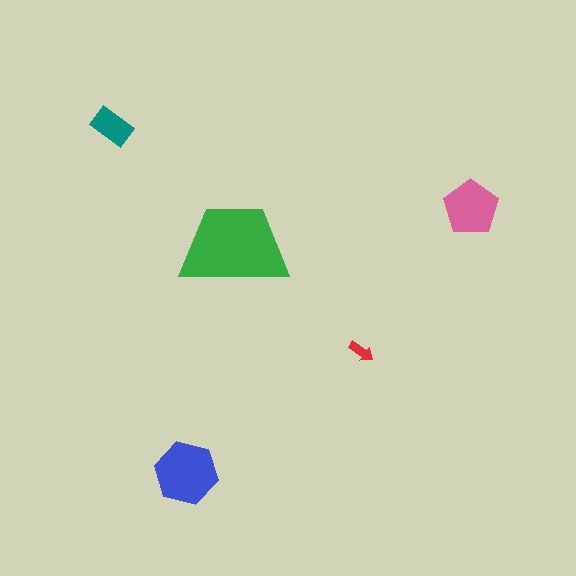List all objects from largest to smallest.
The green trapezoid, the blue hexagon, the pink pentagon, the teal rectangle, the red arrow.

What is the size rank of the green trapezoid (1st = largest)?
1st.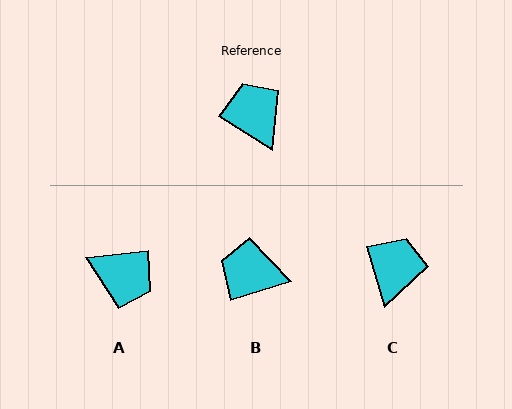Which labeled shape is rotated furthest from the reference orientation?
A, about 142 degrees away.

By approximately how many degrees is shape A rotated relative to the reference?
Approximately 142 degrees clockwise.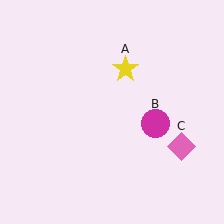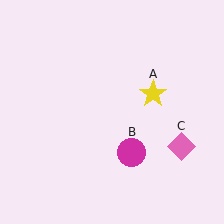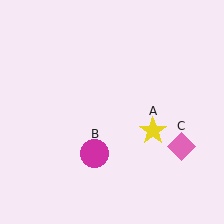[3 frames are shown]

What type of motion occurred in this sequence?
The yellow star (object A), magenta circle (object B) rotated clockwise around the center of the scene.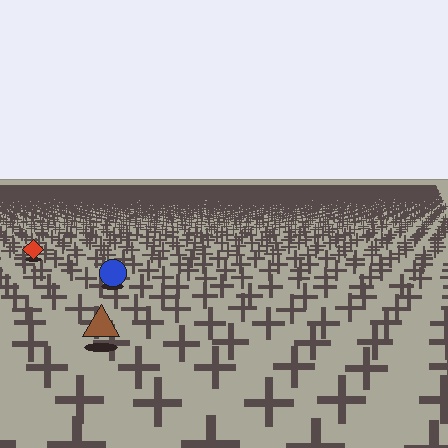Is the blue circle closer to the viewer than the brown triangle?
No. The brown triangle is closer — you can tell from the texture gradient: the ground texture is coarser near it.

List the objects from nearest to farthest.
From nearest to farthest: the brown triangle, the blue circle, the red diamond.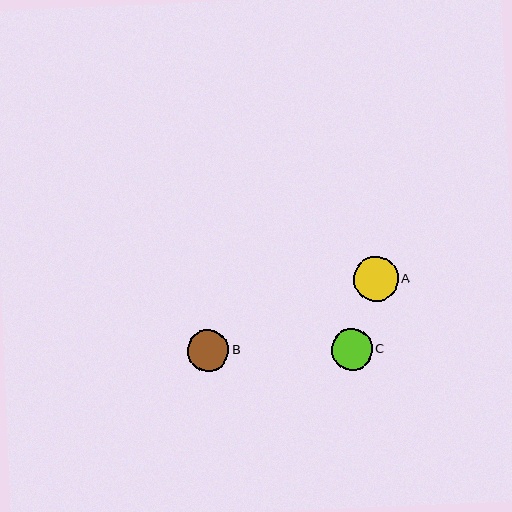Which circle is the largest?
Circle A is the largest with a size of approximately 45 pixels.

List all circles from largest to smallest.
From largest to smallest: A, B, C.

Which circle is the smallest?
Circle C is the smallest with a size of approximately 41 pixels.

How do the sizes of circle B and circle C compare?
Circle B and circle C are approximately the same size.